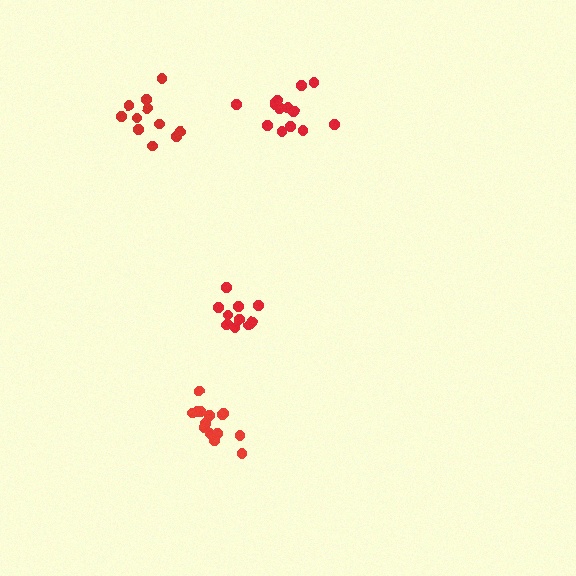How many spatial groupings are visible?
There are 4 spatial groupings.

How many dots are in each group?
Group 1: 14 dots, Group 2: 10 dots, Group 3: 11 dots, Group 4: 15 dots (50 total).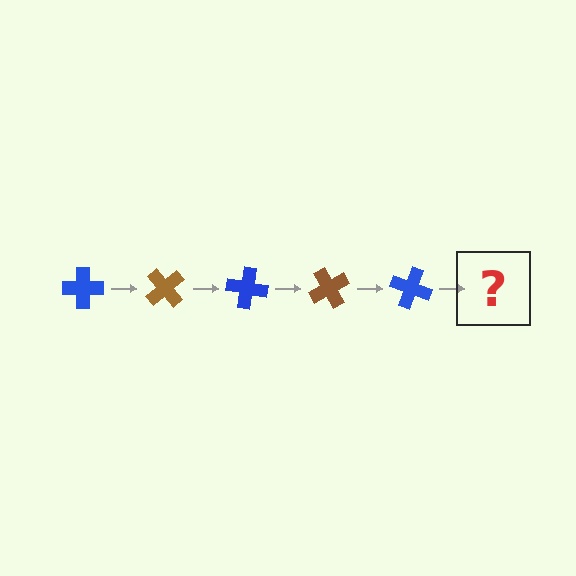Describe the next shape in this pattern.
It should be a brown cross, rotated 250 degrees from the start.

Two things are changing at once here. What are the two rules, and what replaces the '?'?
The two rules are that it rotates 50 degrees each step and the color cycles through blue and brown. The '?' should be a brown cross, rotated 250 degrees from the start.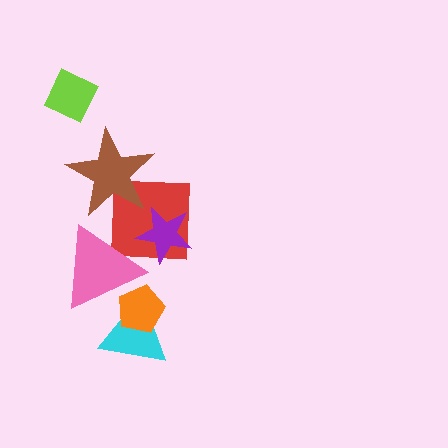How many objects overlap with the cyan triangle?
2 objects overlap with the cyan triangle.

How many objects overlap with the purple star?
1 object overlaps with the purple star.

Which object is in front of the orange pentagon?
The pink triangle is in front of the orange pentagon.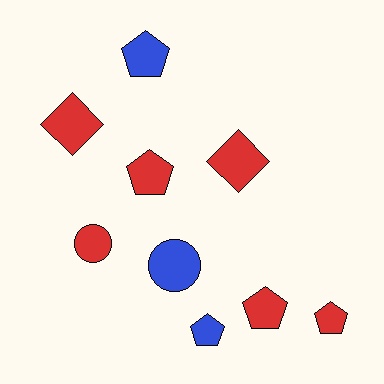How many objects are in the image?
There are 9 objects.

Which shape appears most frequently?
Pentagon, with 5 objects.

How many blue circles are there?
There is 1 blue circle.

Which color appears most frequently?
Red, with 6 objects.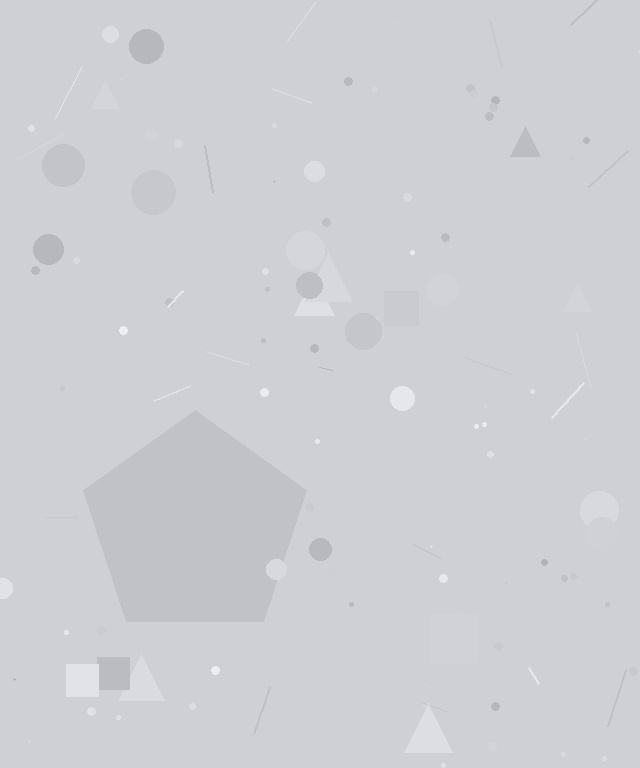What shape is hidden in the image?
A pentagon is hidden in the image.